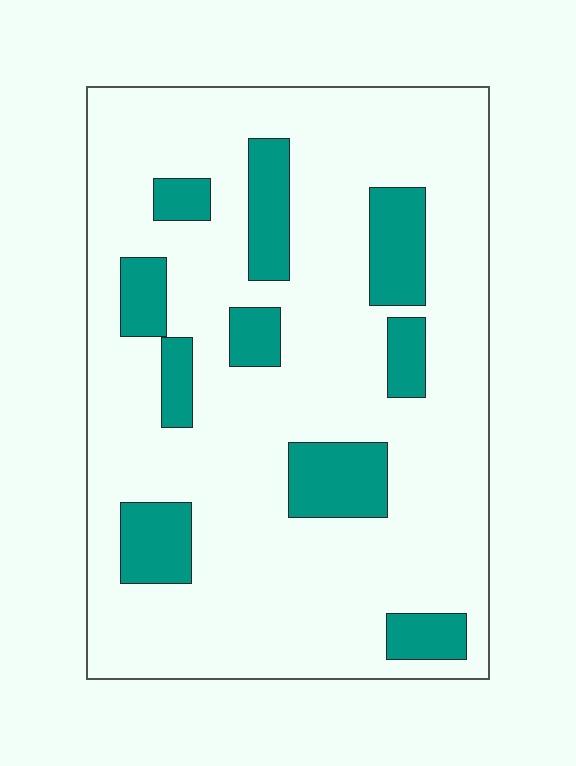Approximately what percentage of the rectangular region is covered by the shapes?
Approximately 20%.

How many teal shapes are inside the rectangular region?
10.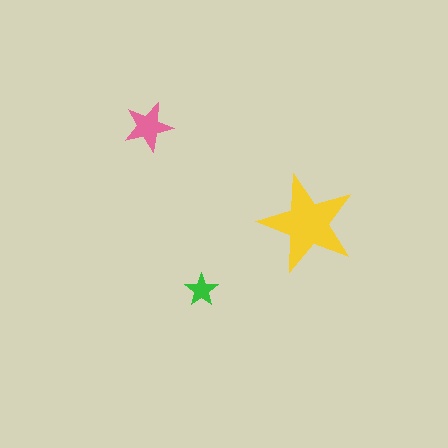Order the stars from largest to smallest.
the yellow one, the pink one, the green one.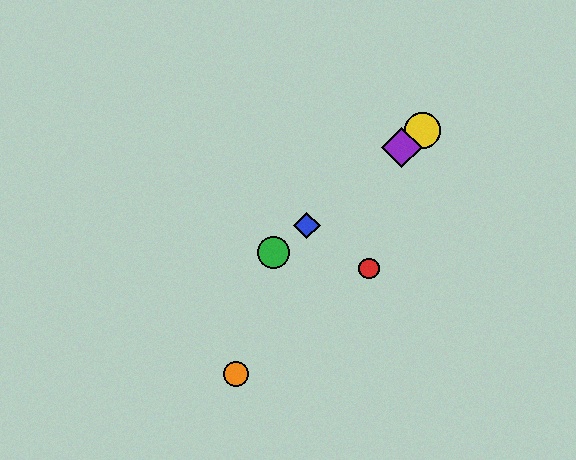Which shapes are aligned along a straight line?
The blue diamond, the green circle, the yellow circle, the purple diamond are aligned along a straight line.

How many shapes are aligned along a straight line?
4 shapes (the blue diamond, the green circle, the yellow circle, the purple diamond) are aligned along a straight line.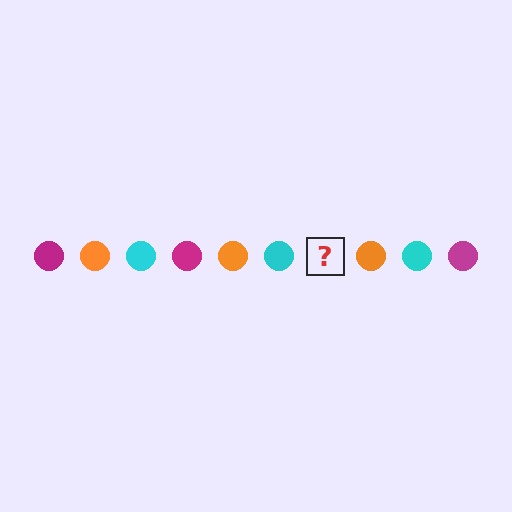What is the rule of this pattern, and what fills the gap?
The rule is that the pattern cycles through magenta, orange, cyan circles. The gap should be filled with a magenta circle.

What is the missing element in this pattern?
The missing element is a magenta circle.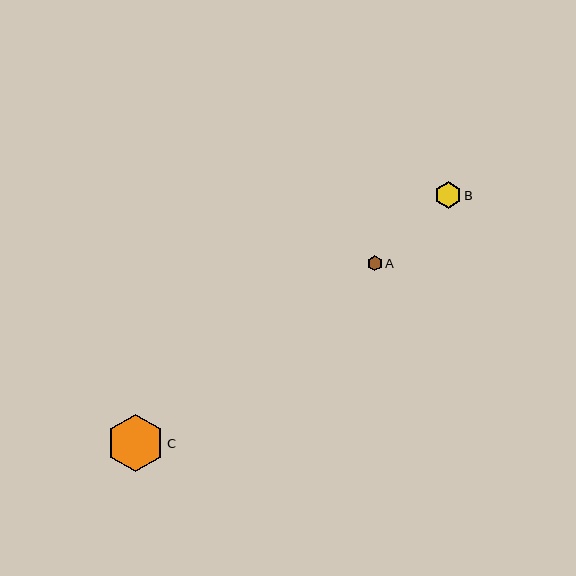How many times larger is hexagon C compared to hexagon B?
Hexagon C is approximately 2.2 times the size of hexagon B.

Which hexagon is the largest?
Hexagon C is the largest with a size of approximately 57 pixels.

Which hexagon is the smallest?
Hexagon A is the smallest with a size of approximately 15 pixels.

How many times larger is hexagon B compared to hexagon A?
Hexagon B is approximately 1.8 times the size of hexagon A.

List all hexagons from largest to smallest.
From largest to smallest: C, B, A.